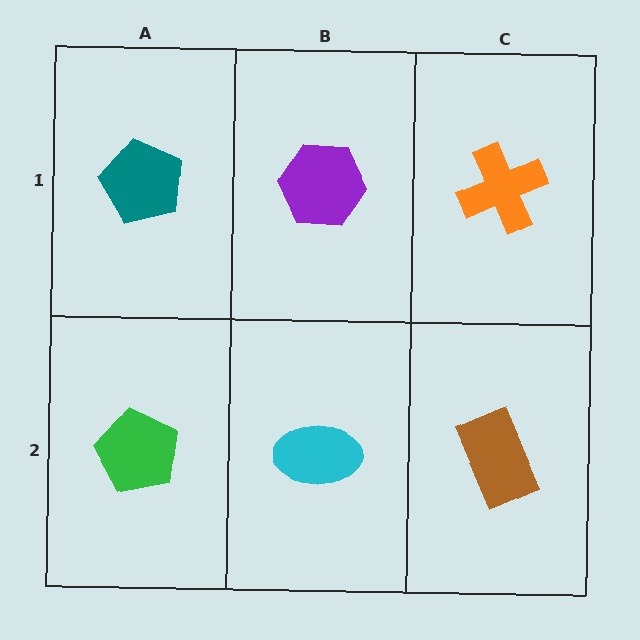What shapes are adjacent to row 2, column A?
A teal pentagon (row 1, column A), a cyan ellipse (row 2, column B).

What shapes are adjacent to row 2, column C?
An orange cross (row 1, column C), a cyan ellipse (row 2, column B).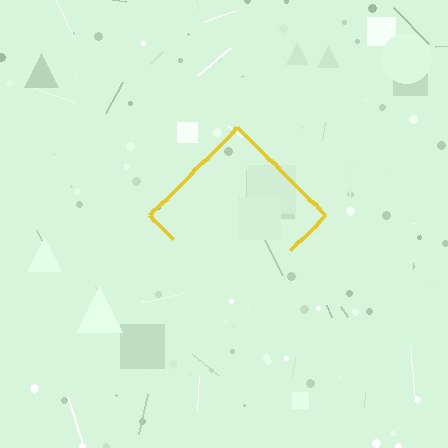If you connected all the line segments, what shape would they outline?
They would outline a diamond.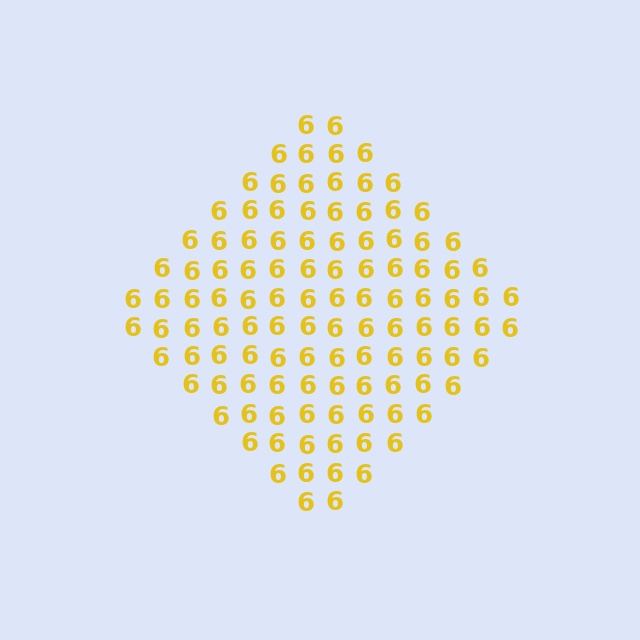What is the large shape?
The large shape is a diamond.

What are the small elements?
The small elements are digit 6's.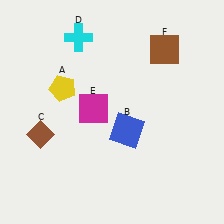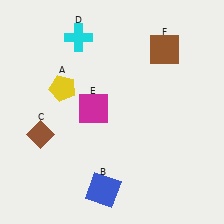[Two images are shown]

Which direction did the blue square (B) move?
The blue square (B) moved down.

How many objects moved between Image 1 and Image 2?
1 object moved between the two images.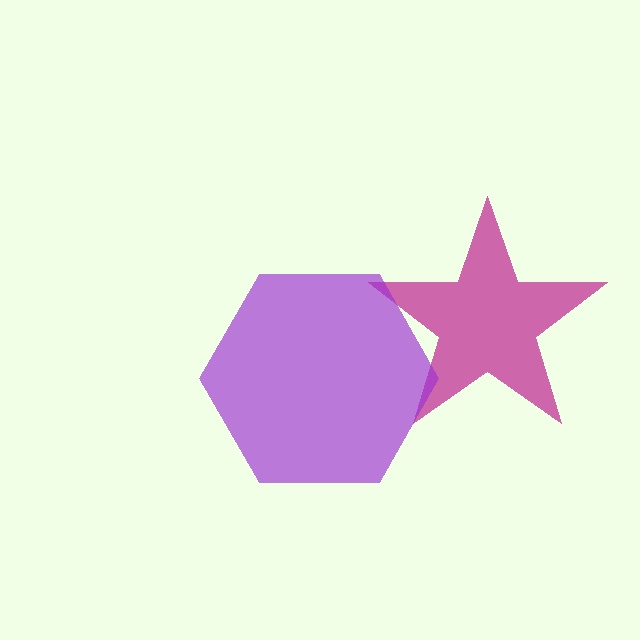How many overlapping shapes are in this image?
There are 2 overlapping shapes in the image.